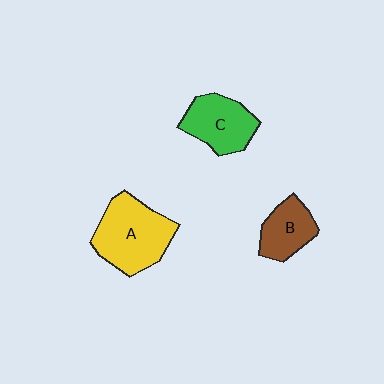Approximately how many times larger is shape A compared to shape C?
Approximately 1.4 times.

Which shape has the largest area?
Shape A (yellow).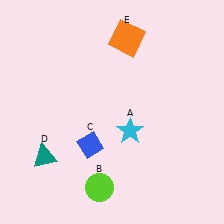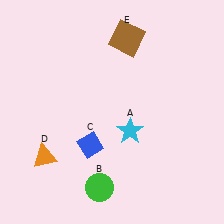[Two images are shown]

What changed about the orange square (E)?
In Image 1, E is orange. In Image 2, it changed to brown.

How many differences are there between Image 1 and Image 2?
There are 3 differences between the two images.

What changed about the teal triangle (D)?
In Image 1, D is teal. In Image 2, it changed to orange.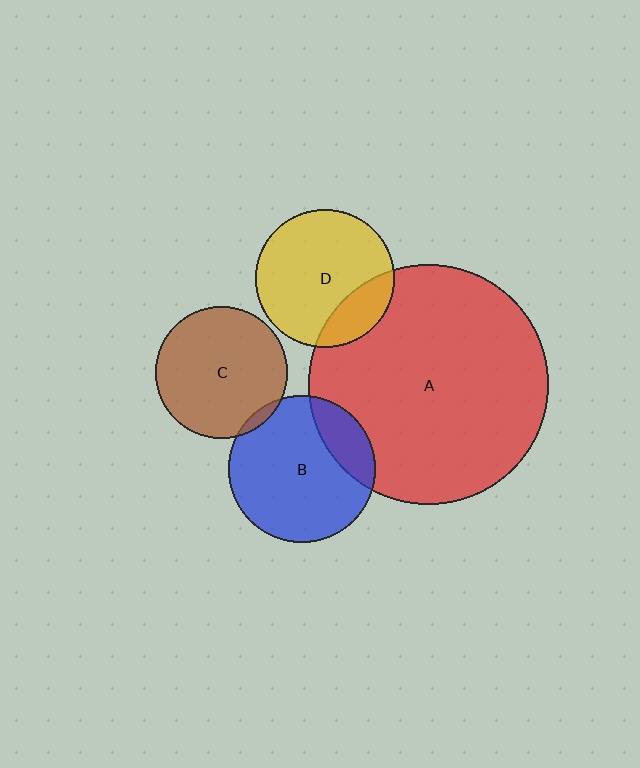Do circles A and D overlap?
Yes.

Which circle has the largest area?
Circle A (red).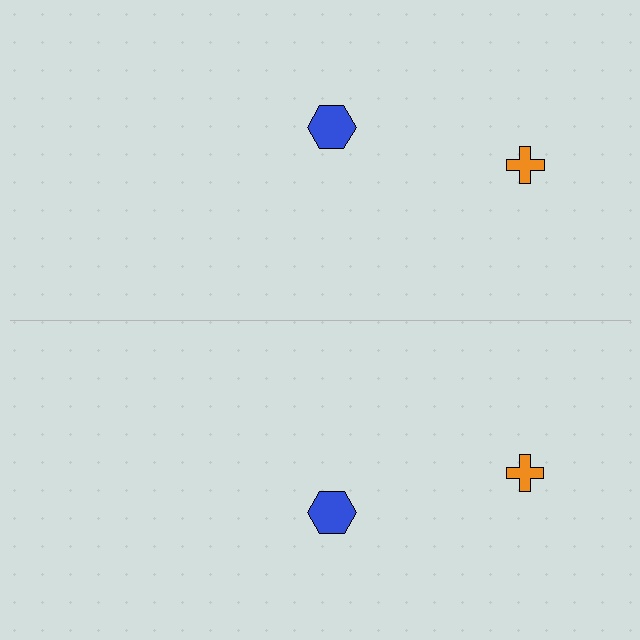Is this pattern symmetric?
Yes, this pattern has bilateral (reflection) symmetry.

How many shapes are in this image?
There are 4 shapes in this image.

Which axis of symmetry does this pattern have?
The pattern has a horizontal axis of symmetry running through the center of the image.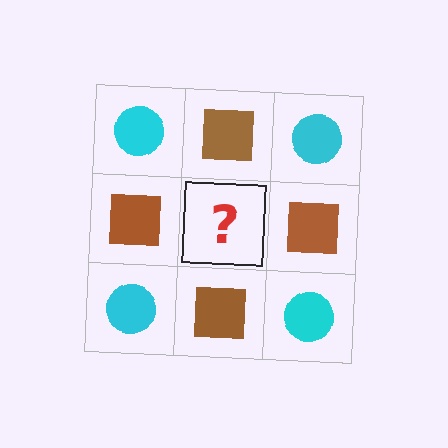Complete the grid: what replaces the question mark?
The question mark should be replaced with a cyan circle.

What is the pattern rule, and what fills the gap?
The rule is that it alternates cyan circle and brown square in a checkerboard pattern. The gap should be filled with a cyan circle.